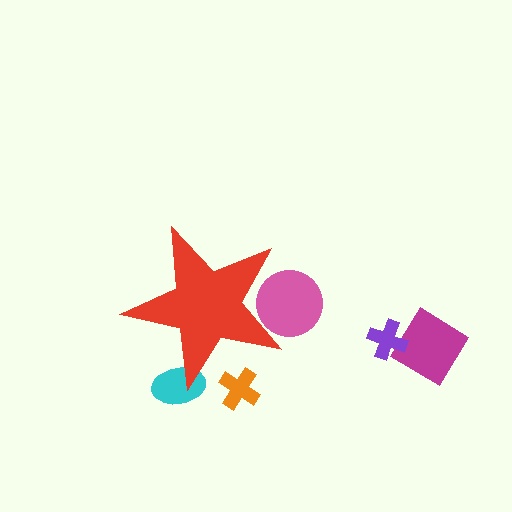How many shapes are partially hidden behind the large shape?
3 shapes are partially hidden.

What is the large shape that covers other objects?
A red star.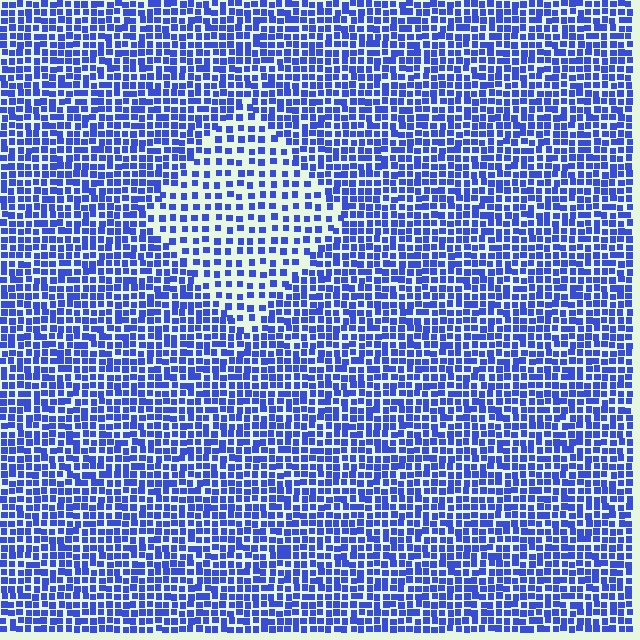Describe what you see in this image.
The image contains small blue elements arranged at two different densities. A diamond-shaped region is visible where the elements are less densely packed than the surrounding area.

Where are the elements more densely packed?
The elements are more densely packed outside the diamond boundary.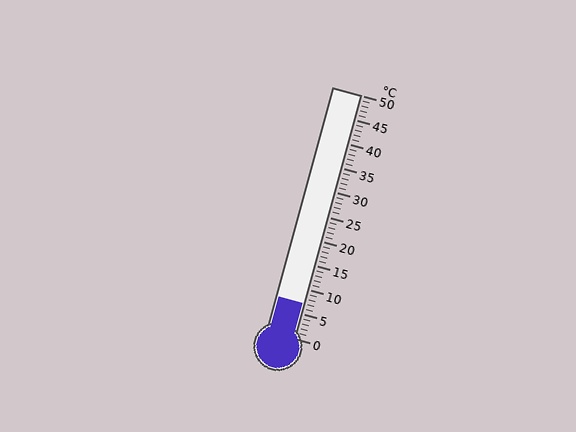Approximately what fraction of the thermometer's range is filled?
The thermometer is filled to approximately 15% of its range.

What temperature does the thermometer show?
The thermometer shows approximately 7°C.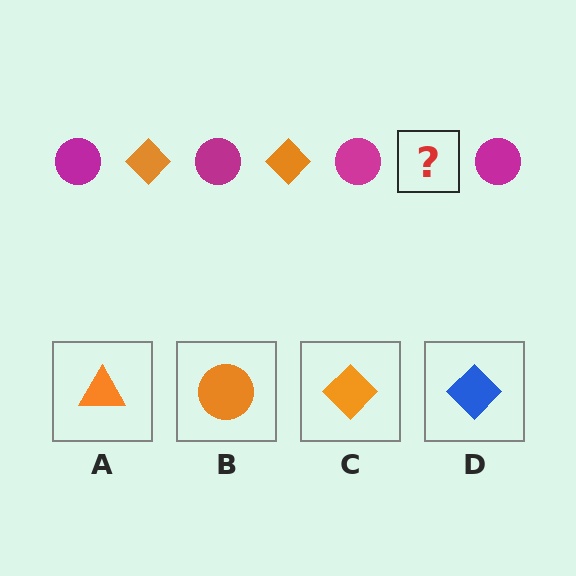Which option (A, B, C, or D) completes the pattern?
C.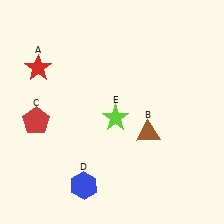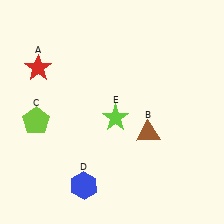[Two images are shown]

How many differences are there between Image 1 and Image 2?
There is 1 difference between the two images.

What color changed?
The pentagon (C) changed from red in Image 1 to lime in Image 2.